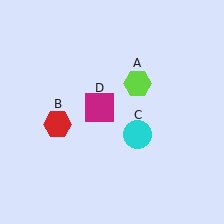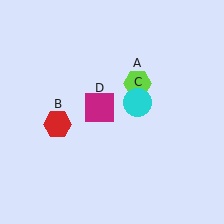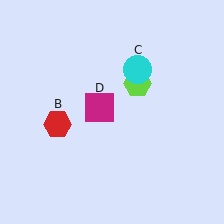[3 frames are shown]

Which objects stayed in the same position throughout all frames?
Lime hexagon (object A) and red hexagon (object B) and magenta square (object D) remained stationary.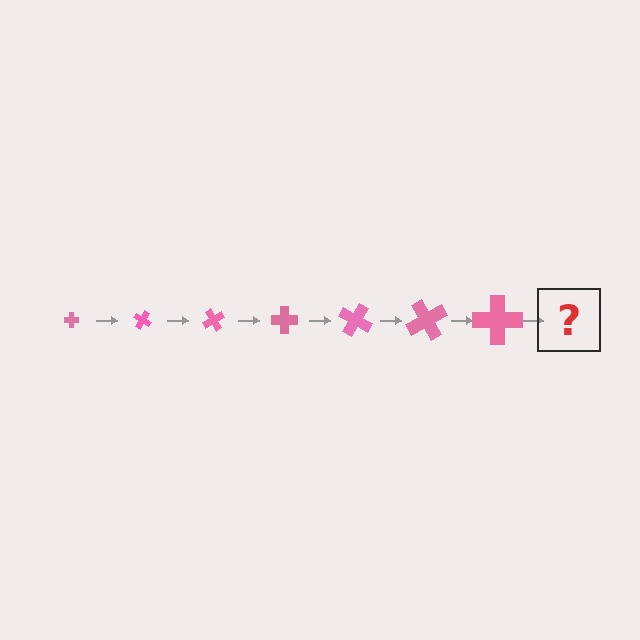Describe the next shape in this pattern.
It should be a cross, larger than the previous one and rotated 210 degrees from the start.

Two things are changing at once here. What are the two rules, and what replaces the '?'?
The two rules are that the cross grows larger each step and it rotates 30 degrees each step. The '?' should be a cross, larger than the previous one and rotated 210 degrees from the start.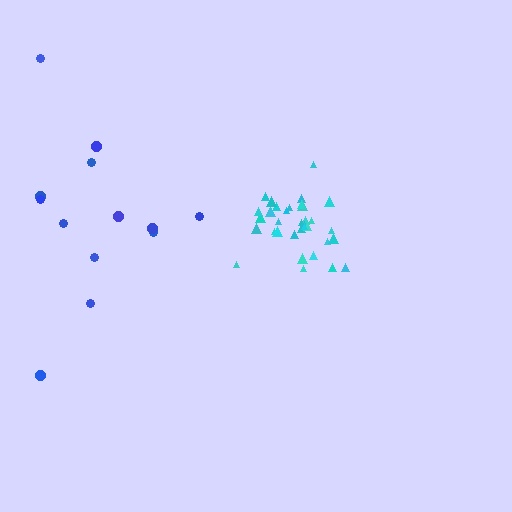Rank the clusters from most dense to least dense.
cyan, blue.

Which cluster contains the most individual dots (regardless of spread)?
Cyan (34).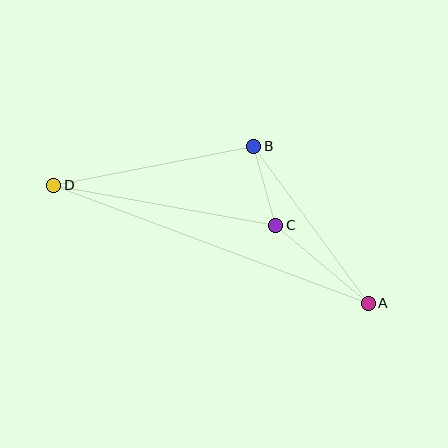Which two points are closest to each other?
Points B and C are closest to each other.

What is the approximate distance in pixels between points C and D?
The distance between C and D is approximately 226 pixels.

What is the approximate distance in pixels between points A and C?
The distance between A and C is approximately 121 pixels.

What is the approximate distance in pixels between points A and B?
The distance between A and B is approximately 194 pixels.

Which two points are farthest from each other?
Points A and D are farthest from each other.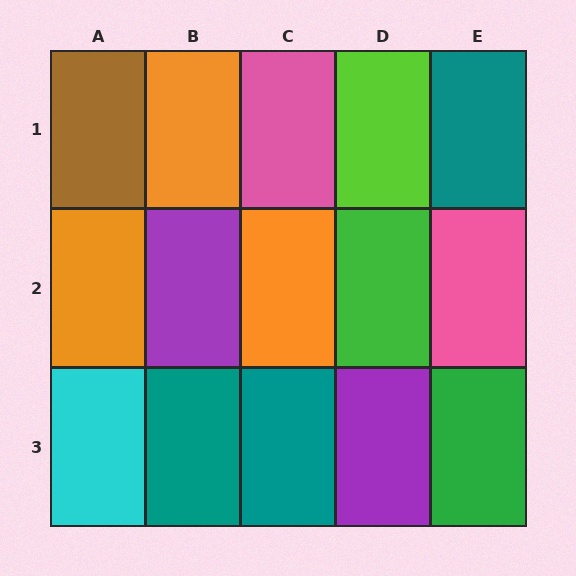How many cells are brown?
1 cell is brown.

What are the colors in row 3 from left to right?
Cyan, teal, teal, purple, green.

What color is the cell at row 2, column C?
Orange.